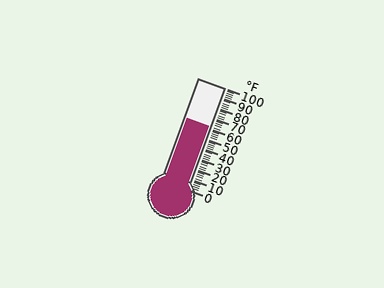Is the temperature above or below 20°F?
The temperature is above 20°F.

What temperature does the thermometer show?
The thermometer shows approximately 62°F.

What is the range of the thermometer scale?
The thermometer scale ranges from 0°F to 100°F.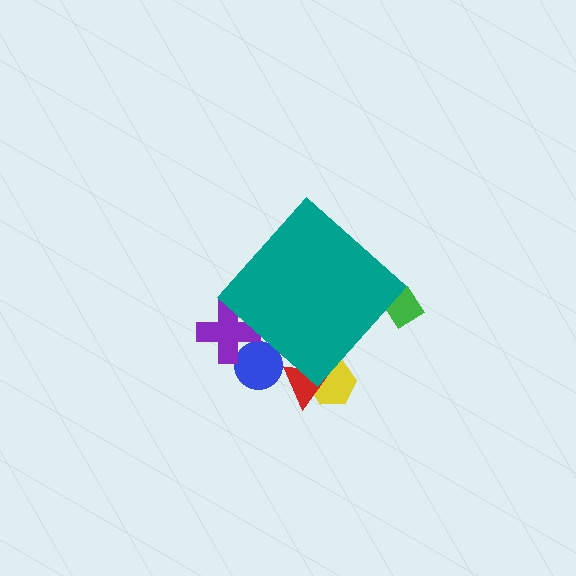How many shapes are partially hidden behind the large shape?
5 shapes are partially hidden.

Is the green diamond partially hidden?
Yes, the green diamond is partially hidden behind the teal diamond.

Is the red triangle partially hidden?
Yes, the red triangle is partially hidden behind the teal diamond.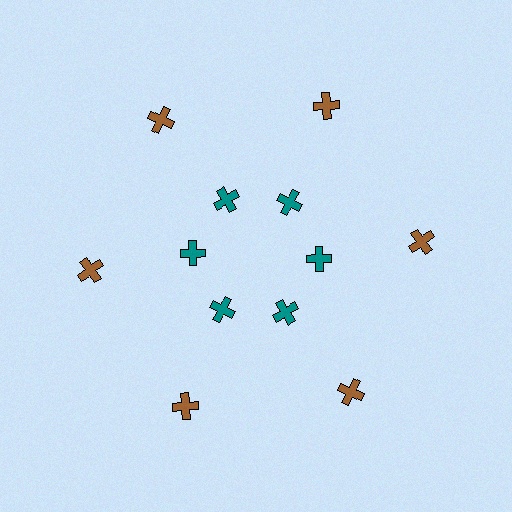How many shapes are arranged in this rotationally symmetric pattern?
There are 12 shapes, arranged in 6 groups of 2.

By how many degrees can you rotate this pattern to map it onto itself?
The pattern maps onto itself every 60 degrees of rotation.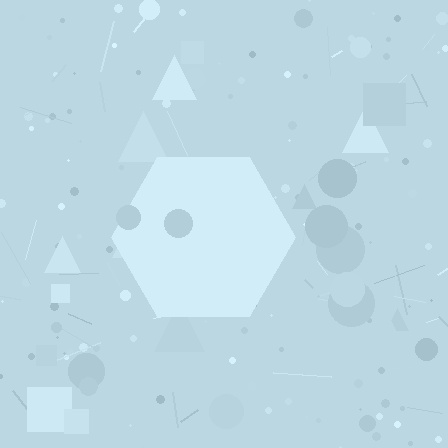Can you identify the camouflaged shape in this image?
The camouflaged shape is a hexagon.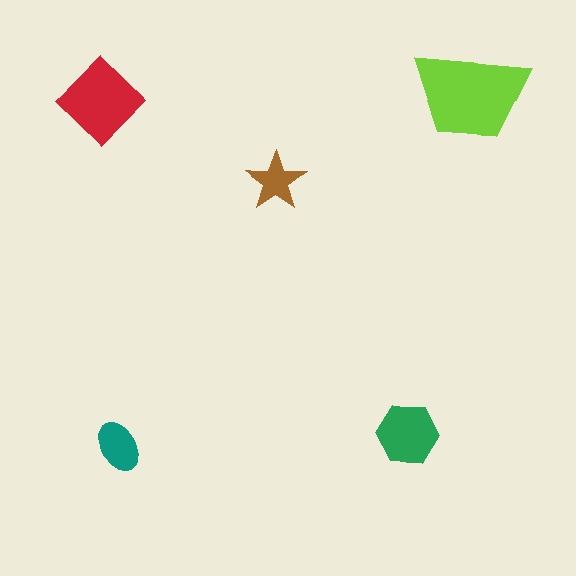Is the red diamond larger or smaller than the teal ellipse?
Larger.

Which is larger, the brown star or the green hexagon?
The green hexagon.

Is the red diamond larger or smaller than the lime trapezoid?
Smaller.